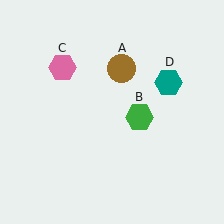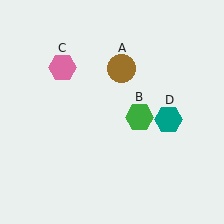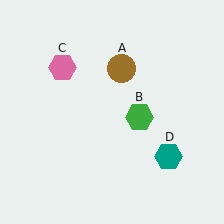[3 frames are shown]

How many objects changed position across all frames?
1 object changed position: teal hexagon (object D).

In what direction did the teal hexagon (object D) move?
The teal hexagon (object D) moved down.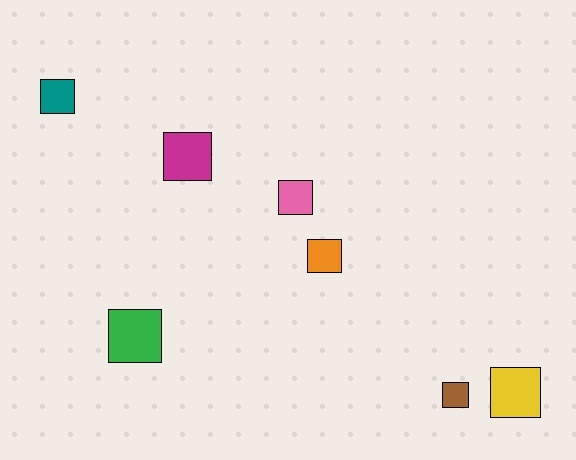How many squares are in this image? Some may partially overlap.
There are 7 squares.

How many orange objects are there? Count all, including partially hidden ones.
There is 1 orange object.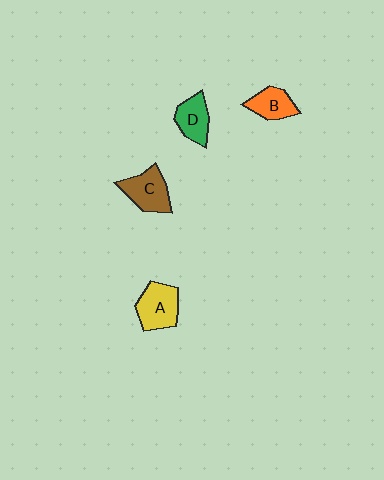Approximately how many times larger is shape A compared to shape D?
Approximately 1.3 times.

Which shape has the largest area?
Shape A (yellow).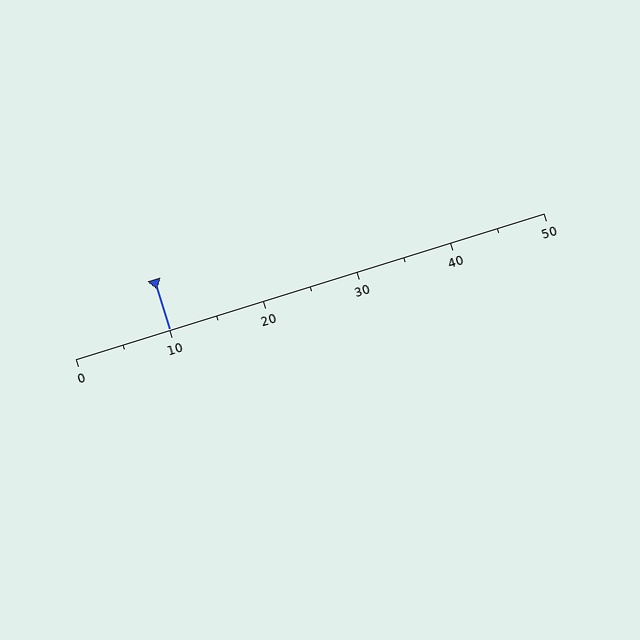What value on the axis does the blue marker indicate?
The marker indicates approximately 10.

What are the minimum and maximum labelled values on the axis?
The axis runs from 0 to 50.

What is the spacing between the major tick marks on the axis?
The major ticks are spaced 10 apart.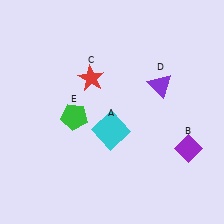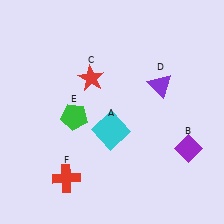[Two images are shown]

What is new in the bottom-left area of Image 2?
A red cross (F) was added in the bottom-left area of Image 2.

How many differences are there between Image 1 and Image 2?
There is 1 difference between the two images.